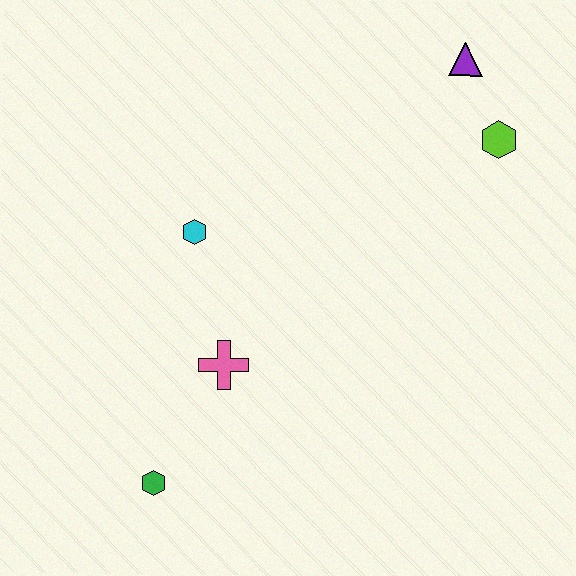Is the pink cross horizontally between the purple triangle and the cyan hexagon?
Yes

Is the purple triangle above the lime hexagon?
Yes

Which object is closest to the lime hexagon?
The purple triangle is closest to the lime hexagon.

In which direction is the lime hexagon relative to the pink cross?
The lime hexagon is to the right of the pink cross.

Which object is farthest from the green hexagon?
The purple triangle is farthest from the green hexagon.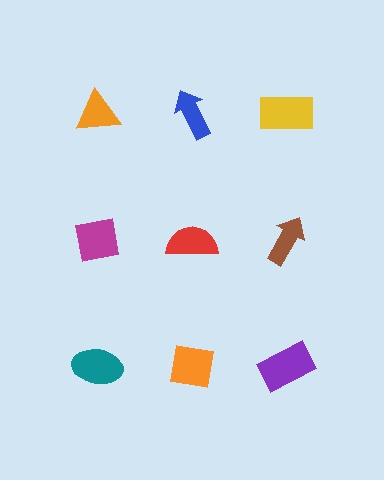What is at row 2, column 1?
A magenta square.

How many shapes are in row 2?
3 shapes.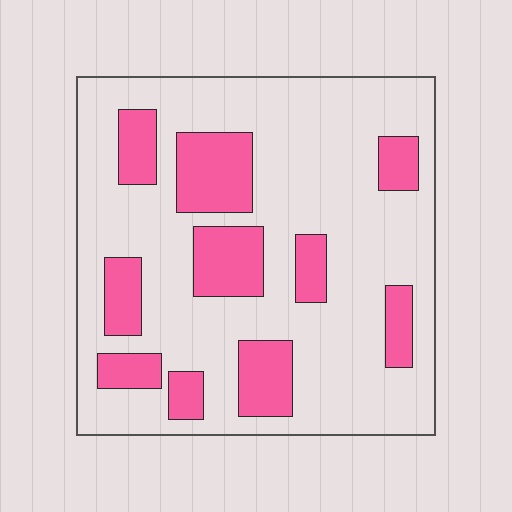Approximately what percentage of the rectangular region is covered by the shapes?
Approximately 25%.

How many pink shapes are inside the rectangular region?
10.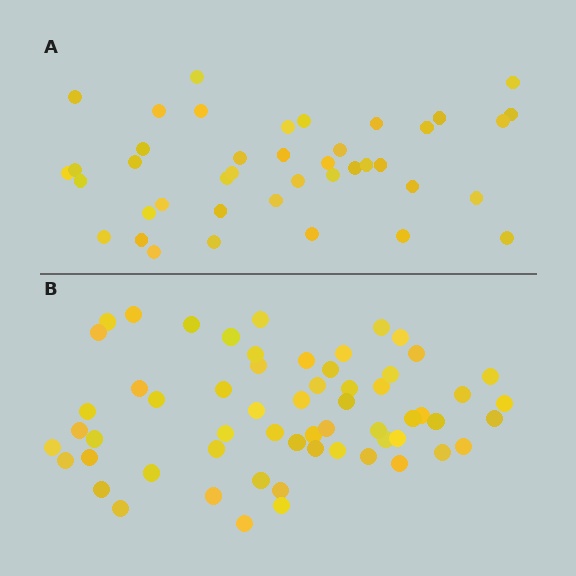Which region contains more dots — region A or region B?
Region B (the bottom region) has more dots.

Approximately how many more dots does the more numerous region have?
Region B has approximately 20 more dots than region A.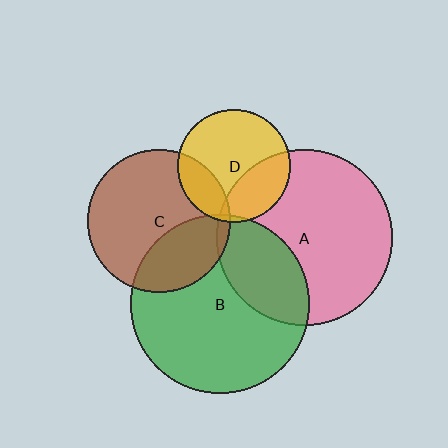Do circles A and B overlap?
Yes.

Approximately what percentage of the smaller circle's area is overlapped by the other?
Approximately 30%.